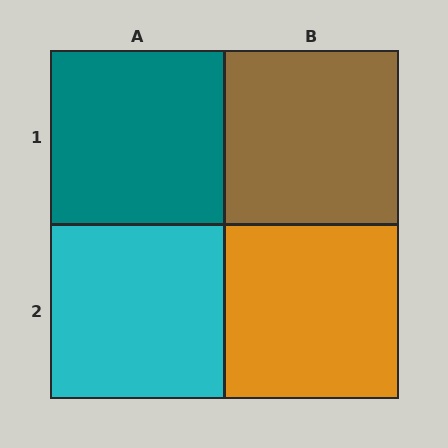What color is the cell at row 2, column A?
Cyan.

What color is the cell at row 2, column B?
Orange.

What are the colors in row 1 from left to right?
Teal, brown.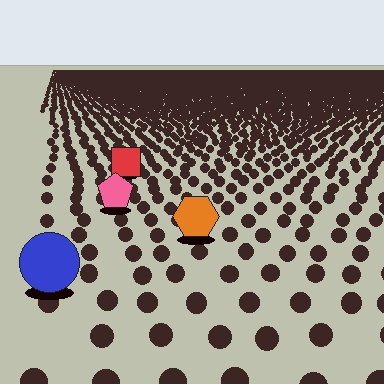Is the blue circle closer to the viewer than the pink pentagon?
Yes. The blue circle is closer — you can tell from the texture gradient: the ground texture is coarser near it.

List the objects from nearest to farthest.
From nearest to farthest: the blue circle, the orange hexagon, the pink pentagon, the red square.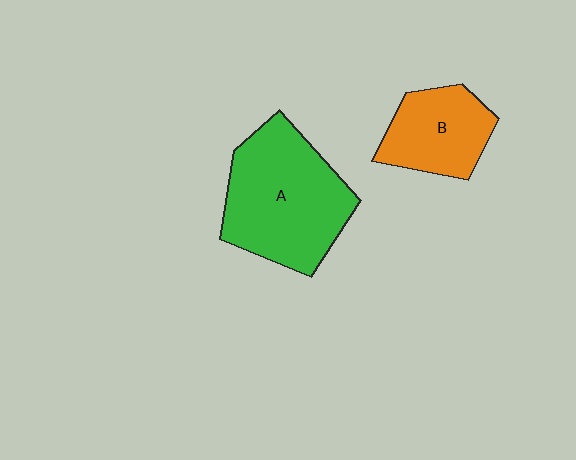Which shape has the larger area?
Shape A (green).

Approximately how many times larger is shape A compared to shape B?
Approximately 1.8 times.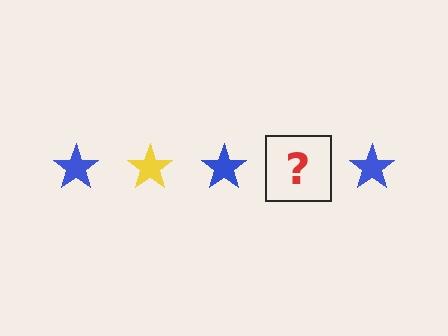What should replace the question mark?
The question mark should be replaced with a yellow star.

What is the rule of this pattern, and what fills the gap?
The rule is that the pattern cycles through blue, yellow stars. The gap should be filled with a yellow star.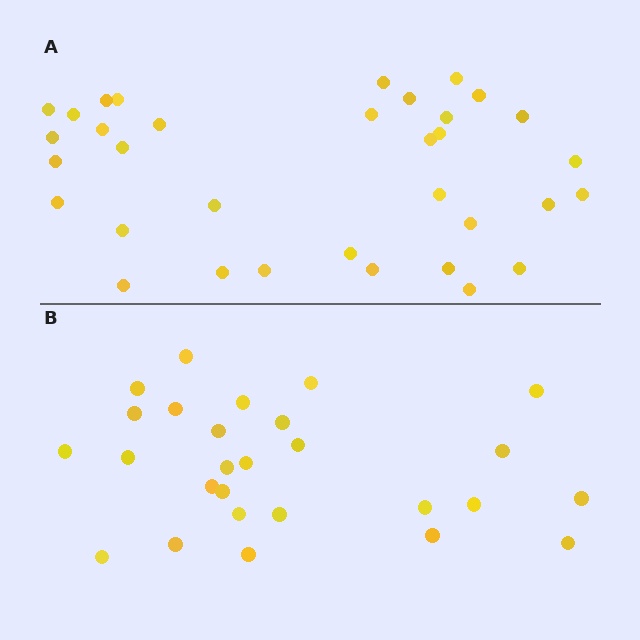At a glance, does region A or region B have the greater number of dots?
Region A (the top region) has more dots.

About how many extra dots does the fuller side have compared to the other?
Region A has roughly 8 or so more dots than region B.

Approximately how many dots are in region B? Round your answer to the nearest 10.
About 30 dots. (The exact count is 27, which rounds to 30.)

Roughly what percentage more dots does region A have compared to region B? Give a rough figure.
About 25% more.